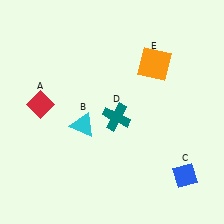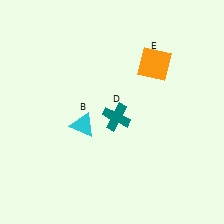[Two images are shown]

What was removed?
The red diamond (A), the blue diamond (C) were removed in Image 2.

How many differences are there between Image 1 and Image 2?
There are 2 differences between the two images.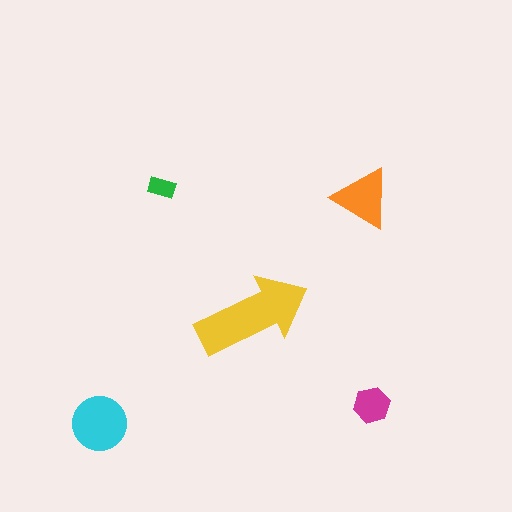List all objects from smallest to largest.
The green rectangle, the magenta hexagon, the orange triangle, the cyan circle, the yellow arrow.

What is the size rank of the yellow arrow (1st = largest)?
1st.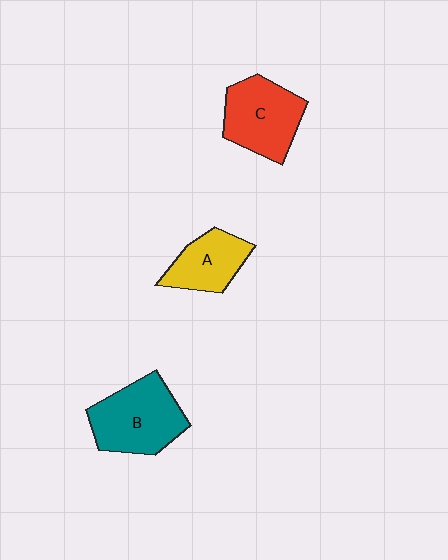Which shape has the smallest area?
Shape A (yellow).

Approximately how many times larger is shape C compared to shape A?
Approximately 1.3 times.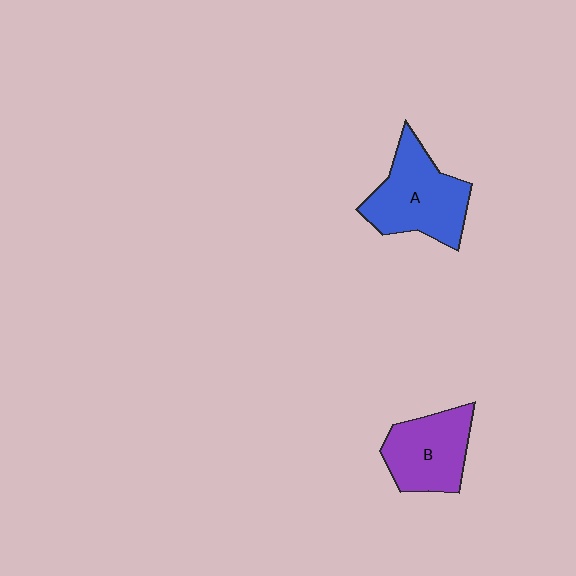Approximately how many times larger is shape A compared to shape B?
Approximately 1.2 times.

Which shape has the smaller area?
Shape B (purple).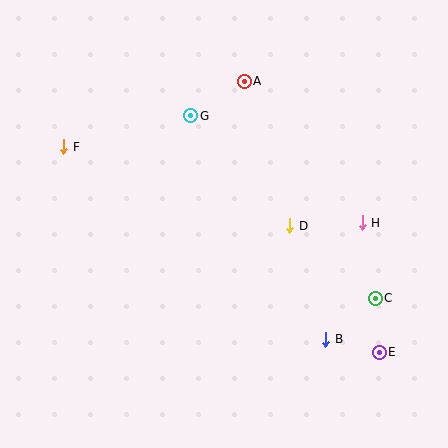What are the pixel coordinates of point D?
Point D is at (290, 226).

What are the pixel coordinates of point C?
Point C is at (375, 298).